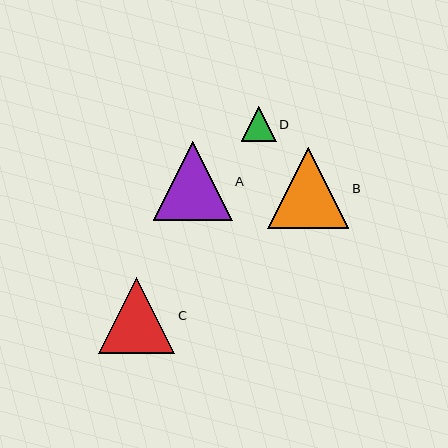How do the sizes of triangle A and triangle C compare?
Triangle A and triangle C are approximately the same size.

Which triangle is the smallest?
Triangle D is the smallest with a size of approximately 35 pixels.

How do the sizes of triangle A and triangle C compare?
Triangle A and triangle C are approximately the same size.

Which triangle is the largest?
Triangle B is the largest with a size of approximately 81 pixels.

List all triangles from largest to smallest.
From largest to smallest: B, A, C, D.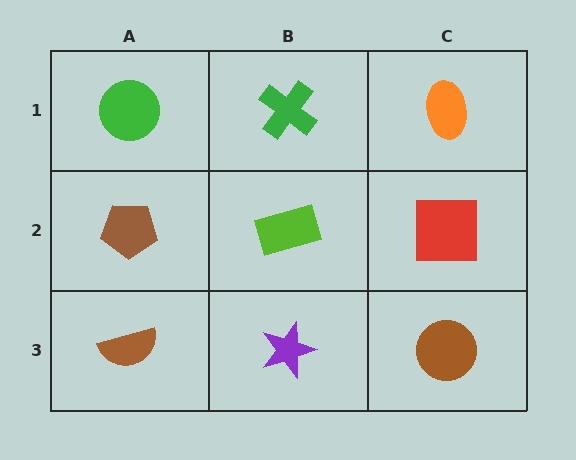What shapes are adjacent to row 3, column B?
A lime rectangle (row 2, column B), a brown semicircle (row 3, column A), a brown circle (row 3, column C).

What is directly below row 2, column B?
A purple star.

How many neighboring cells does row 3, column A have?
2.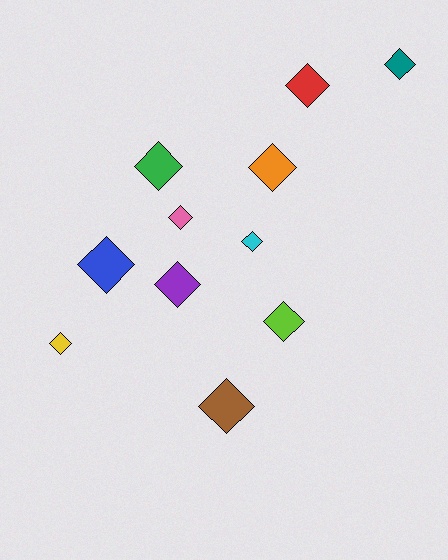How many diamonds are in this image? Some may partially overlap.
There are 11 diamonds.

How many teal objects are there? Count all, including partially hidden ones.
There is 1 teal object.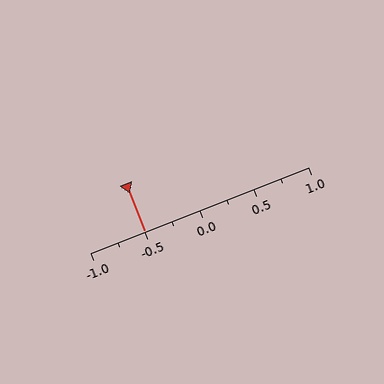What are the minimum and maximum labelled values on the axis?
The axis runs from -1.0 to 1.0.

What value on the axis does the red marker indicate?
The marker indicates approximately -0.5.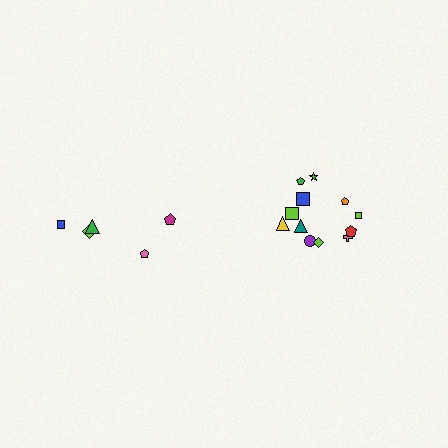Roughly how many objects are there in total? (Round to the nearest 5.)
Roughly 15 objects in total.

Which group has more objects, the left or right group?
The right group.